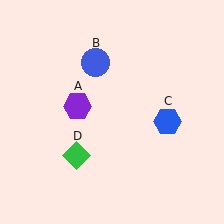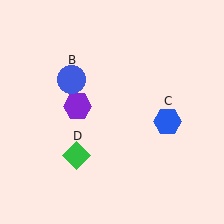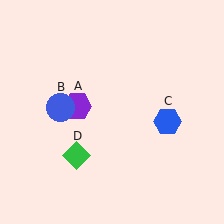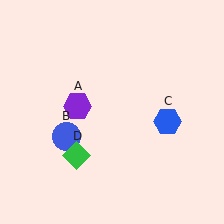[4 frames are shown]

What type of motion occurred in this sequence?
The blue circle (object B) rotated counterclockwise around the center of the scene.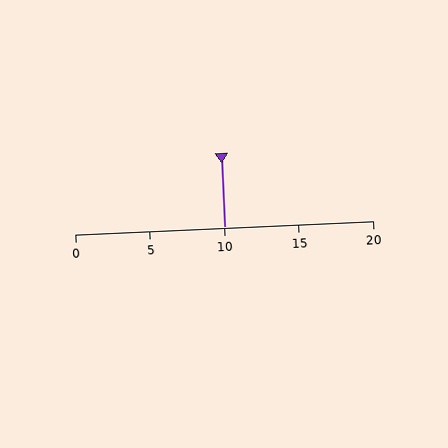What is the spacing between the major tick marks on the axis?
The major ticks are spaced 5 apart.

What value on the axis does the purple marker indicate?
The marker indicates approximately 10.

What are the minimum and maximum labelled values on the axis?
The axis runs from 0 to 20.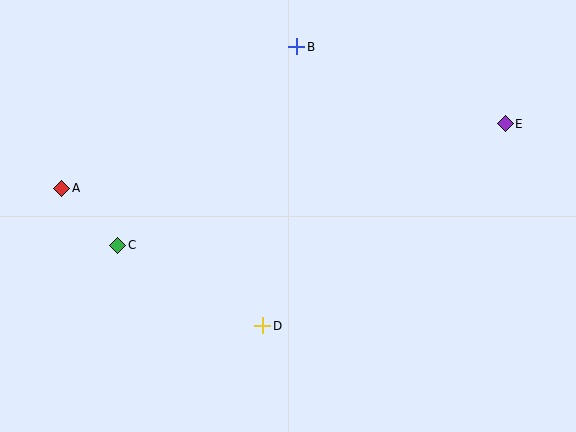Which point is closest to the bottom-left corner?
Point C is closest to the bottom-left corner.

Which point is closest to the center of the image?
Point D at (263, 326) is closest to the center.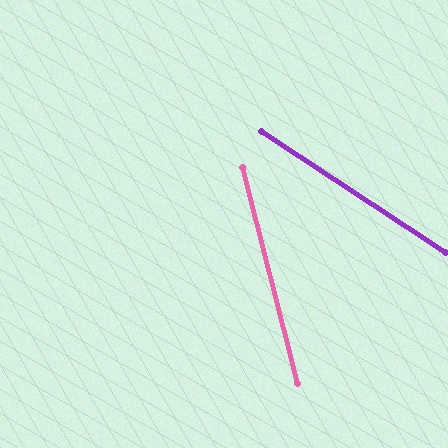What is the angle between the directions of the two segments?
Approximately 42 degrees.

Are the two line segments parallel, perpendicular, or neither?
Neither parallel nor perpendicular — they differ by about 42°.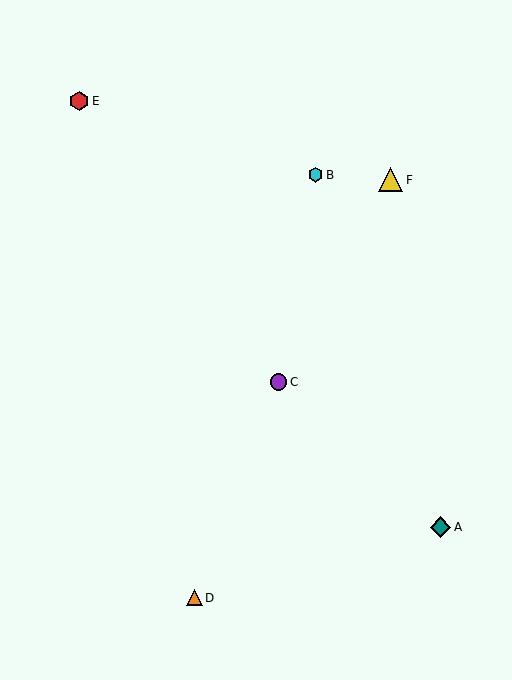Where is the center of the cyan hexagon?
The center of the cyan hexagon is at (316, 175).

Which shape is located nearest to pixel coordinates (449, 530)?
The teal diamond (labeled A) at (440, 527) is nearest to that location.